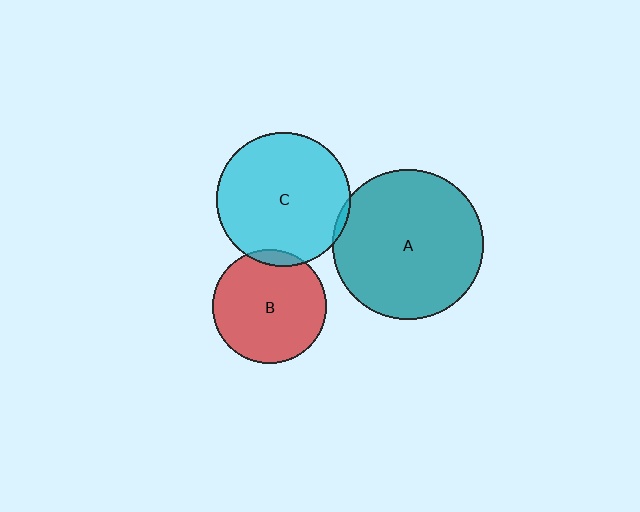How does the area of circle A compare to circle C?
Approximately 1.2 times.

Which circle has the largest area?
Circle A (teal).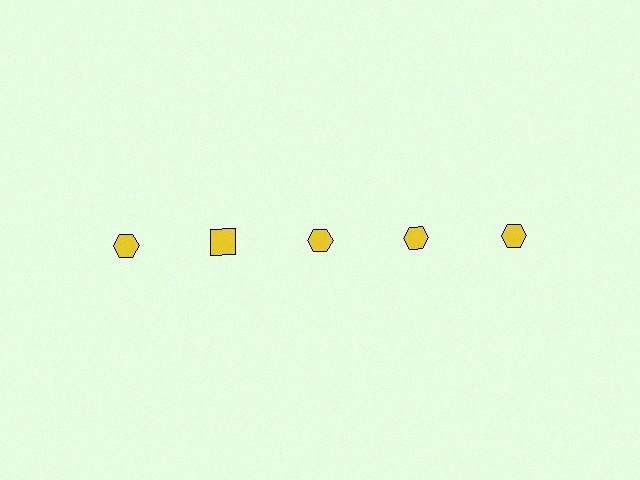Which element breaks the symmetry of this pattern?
The yellow square in the top row, second from left column breaks the symmetry. All other shapes are yellow hexagons.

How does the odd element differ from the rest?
It has a different shape: square instead of hexagon.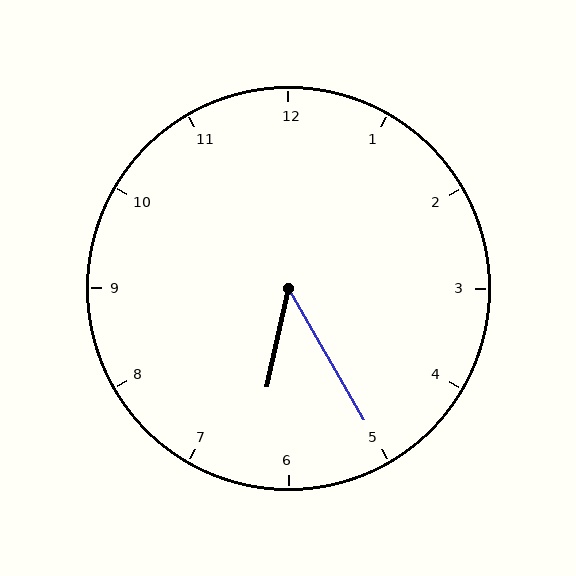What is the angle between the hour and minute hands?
Approximately 42 degrees.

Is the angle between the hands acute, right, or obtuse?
It is acute.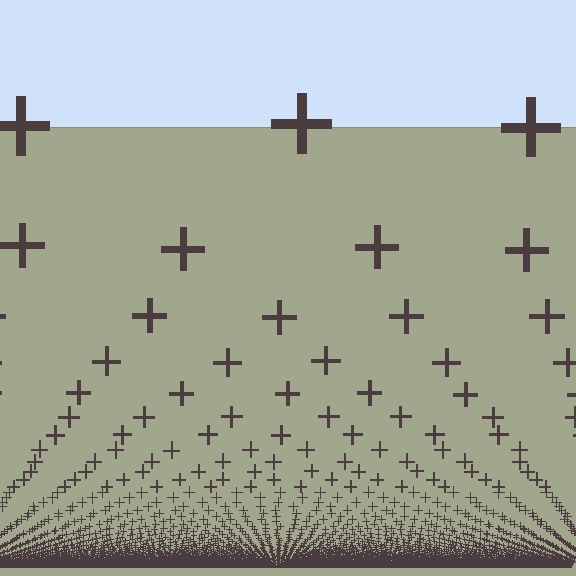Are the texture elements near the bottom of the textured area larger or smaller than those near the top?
Smaller. The gradient is inverted — elements near the bottom are smaller and denser.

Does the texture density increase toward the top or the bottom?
Density increases toward the bottom.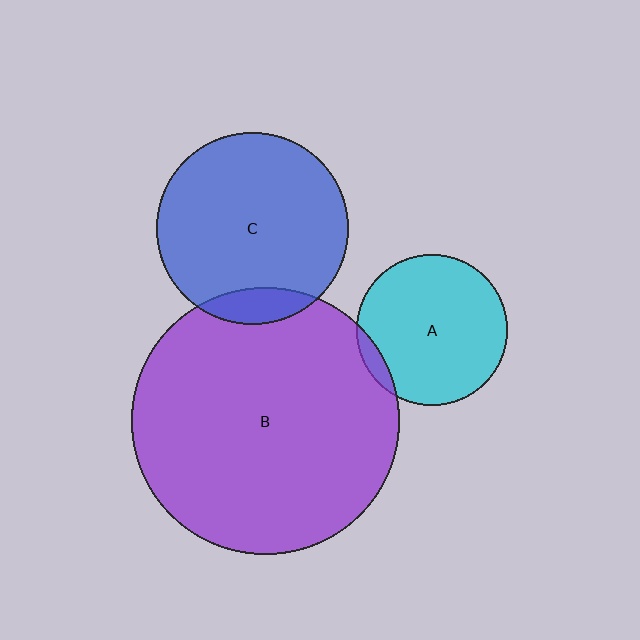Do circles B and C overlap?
Yes.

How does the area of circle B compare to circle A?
Approximately 3.2 times.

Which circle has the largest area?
Circle B (purple).